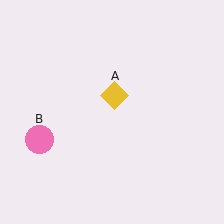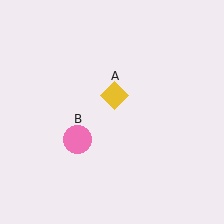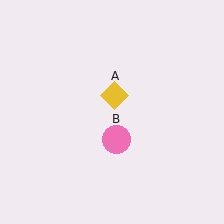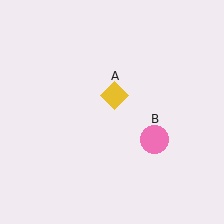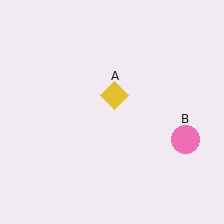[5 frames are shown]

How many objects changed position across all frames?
1 object changed position: pink circle (object B).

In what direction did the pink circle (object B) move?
The pink circle (object B) moved right.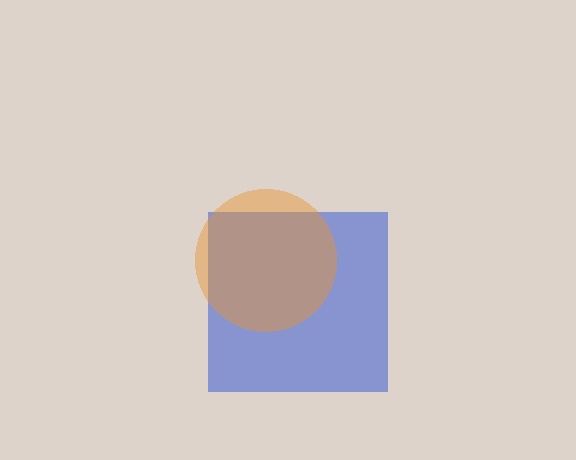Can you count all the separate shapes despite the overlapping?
Yes, there are 2 separate shapes.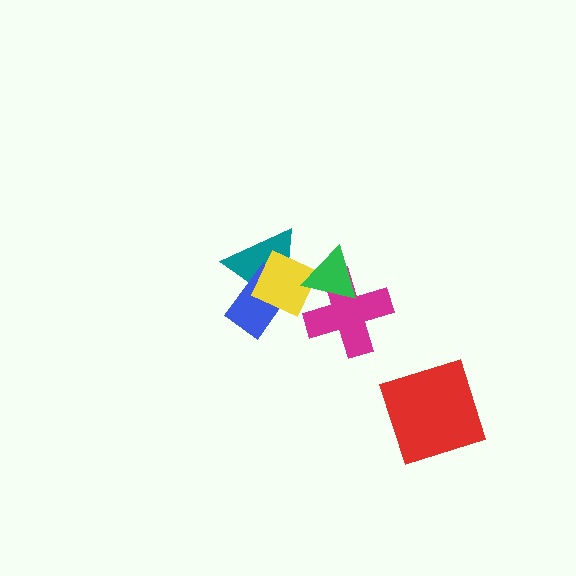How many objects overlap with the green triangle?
3 objects overlap with the green triangle.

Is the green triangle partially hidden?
No, no other shape covers it.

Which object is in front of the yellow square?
The green triangle is in front of the yellow square.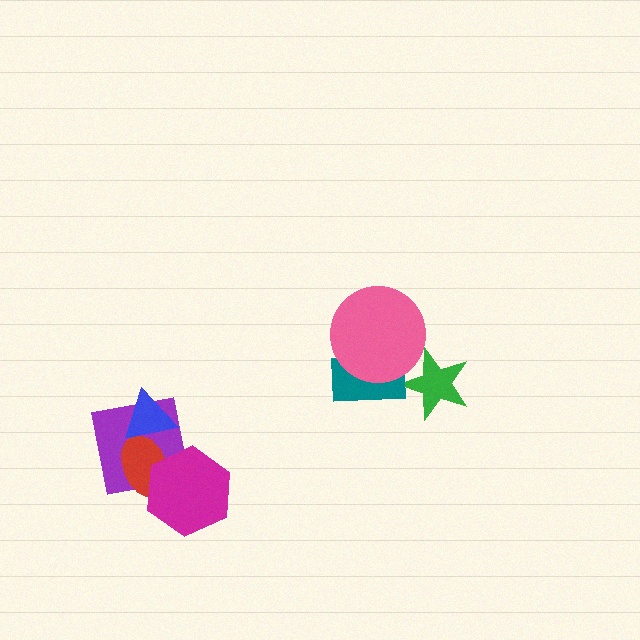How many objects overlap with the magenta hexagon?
2 objects overlap with the magenta hexagon.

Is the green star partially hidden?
Yes, it is partially covered by another shape.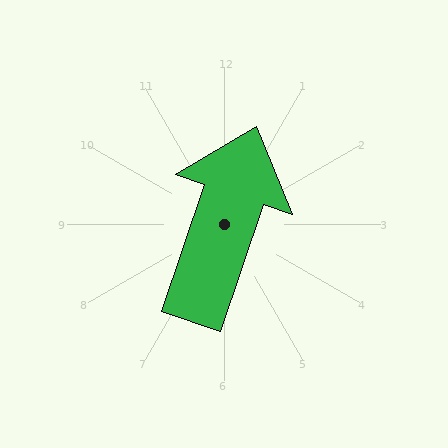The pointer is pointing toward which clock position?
Roughly 1 o'clock.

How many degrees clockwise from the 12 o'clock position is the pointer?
Approximately 19 degrees.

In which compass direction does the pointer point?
North.